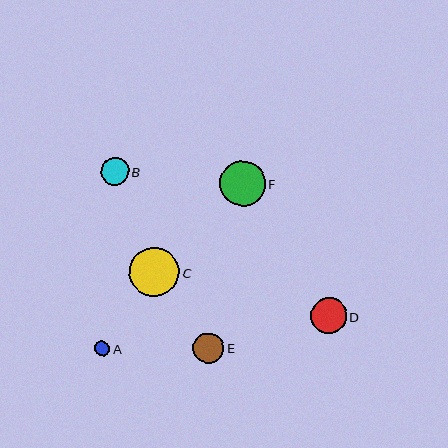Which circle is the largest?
Circle C is the largest with a size of approximately 50 pixels.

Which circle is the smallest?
Circle A is the smallest with a size of approximately 16 pixels.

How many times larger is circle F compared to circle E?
Circle F is approximately 1.5 times the size of circle E.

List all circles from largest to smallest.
From largest to smallest: C, F, D, E, B, A.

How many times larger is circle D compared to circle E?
Circle D is approximately 1.2 times the size of circle E.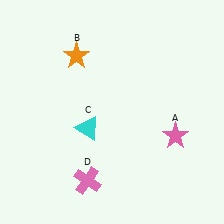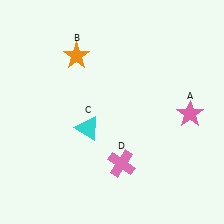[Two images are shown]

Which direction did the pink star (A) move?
The pink star (A) moved up.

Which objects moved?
The objects that moved are: the pink star (A), the pink cross (D).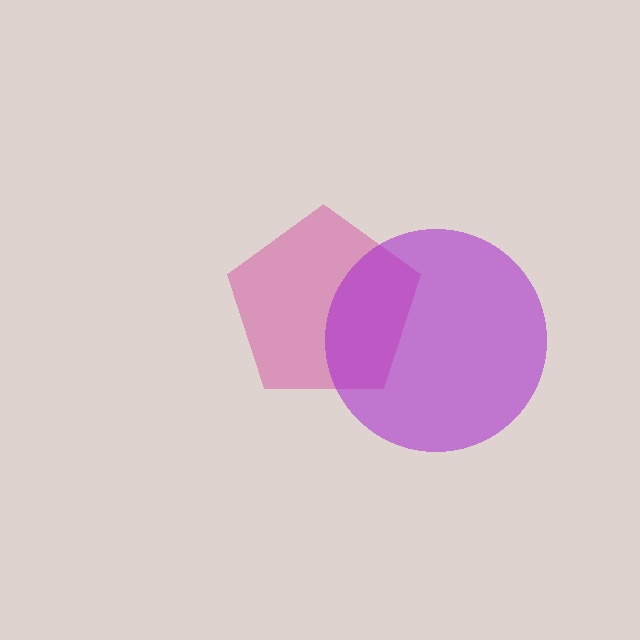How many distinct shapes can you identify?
There are 2 distinct shapes: a magenta pentagon, a purple circle.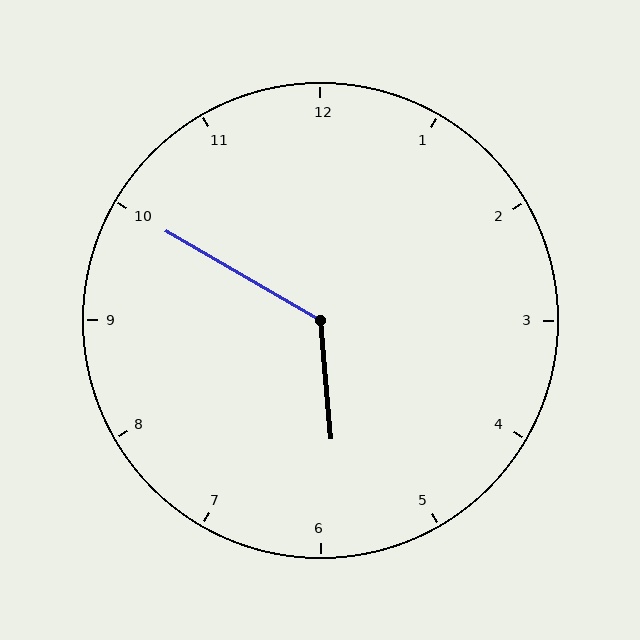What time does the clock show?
5:50.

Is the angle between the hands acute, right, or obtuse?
It is obtuse.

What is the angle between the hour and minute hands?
Approximately 125 degrees.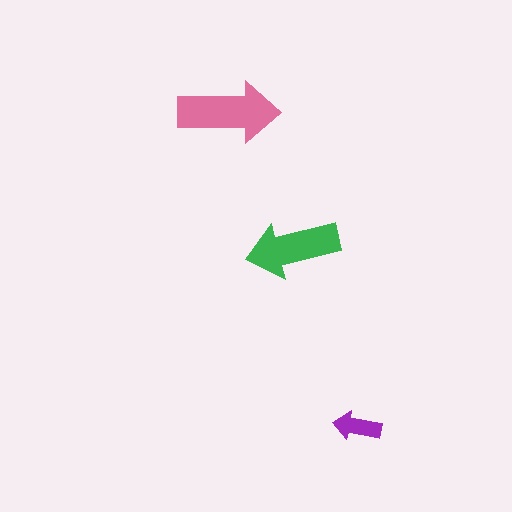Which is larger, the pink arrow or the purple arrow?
The pink one.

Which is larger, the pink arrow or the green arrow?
The pink one.